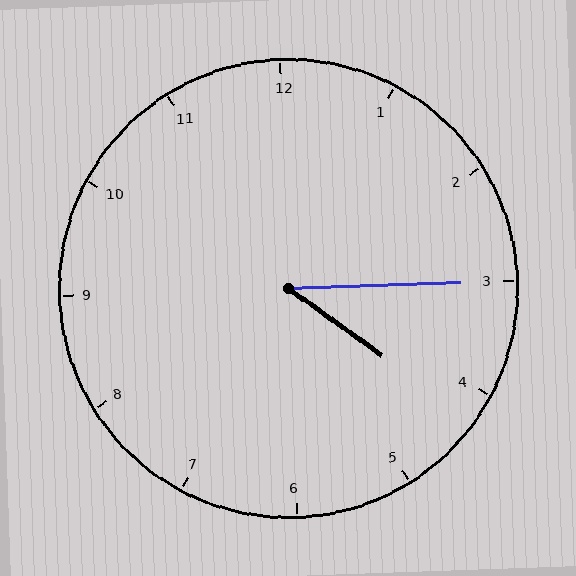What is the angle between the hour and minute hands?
Approximately 38 degrees.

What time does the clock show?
4:15.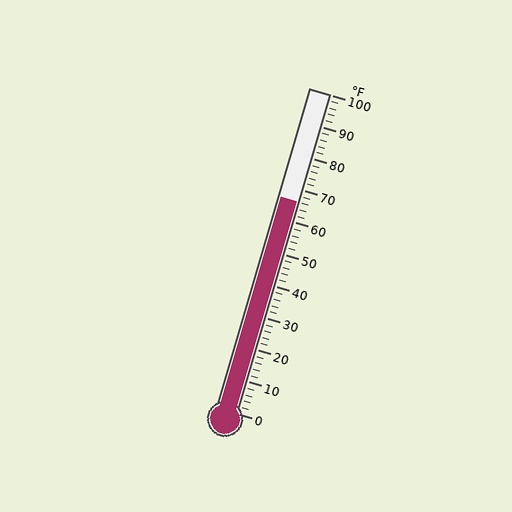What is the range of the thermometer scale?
The thermometer scale ranges from 0°F to 100°F.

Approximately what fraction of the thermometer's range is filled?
The thermometer is filled to approximately 65% of its range.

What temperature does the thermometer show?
The thermometer shows approximately 66°F.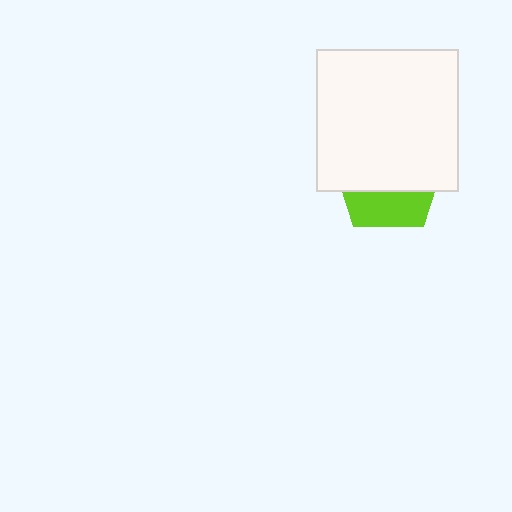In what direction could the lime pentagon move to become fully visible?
The lime pentagon could move down. That would shift it out from behind the white square entirely.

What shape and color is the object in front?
The object in front is a white square.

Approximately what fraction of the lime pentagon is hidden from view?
Roughly 65% of the lime pentagon is hidden behind the white square.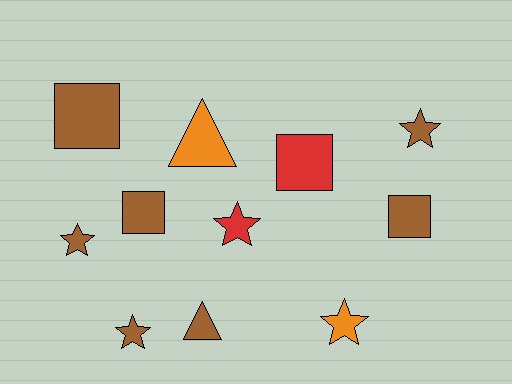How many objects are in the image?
There are 11 objects.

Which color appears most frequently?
Brown, with 7 objects.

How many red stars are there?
There is 1 red star.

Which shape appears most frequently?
Star, with 5 objects.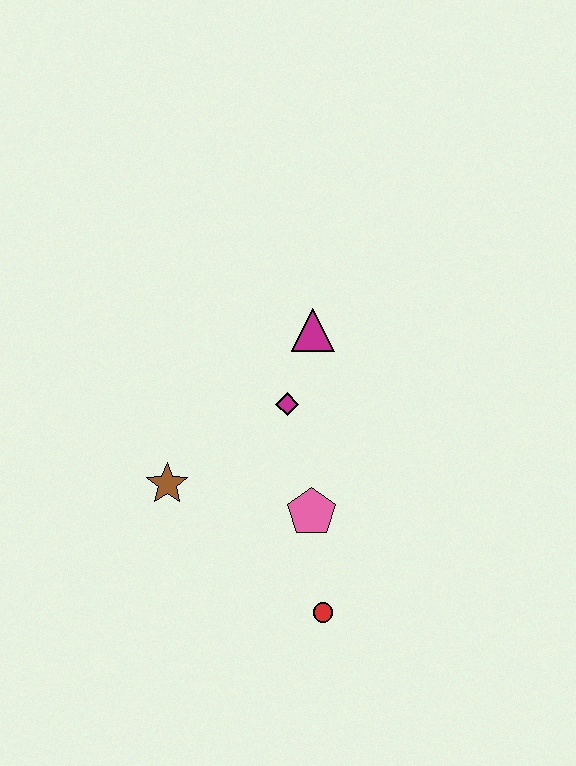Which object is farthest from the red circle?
The magenta triangle is farthest from the red circle.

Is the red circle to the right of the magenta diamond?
Yes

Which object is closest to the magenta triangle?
The magenta diamond is closest to the magenta triangle.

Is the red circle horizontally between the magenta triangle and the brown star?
No